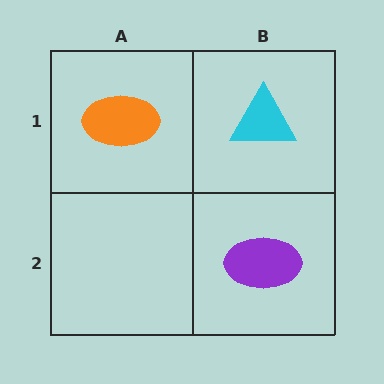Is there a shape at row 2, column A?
No, that cell is empty.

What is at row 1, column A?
An orange ellipse.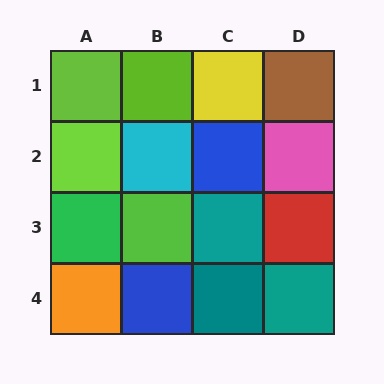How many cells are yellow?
1 cell is yellow.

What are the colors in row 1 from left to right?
Lime, lime, yellow, brown.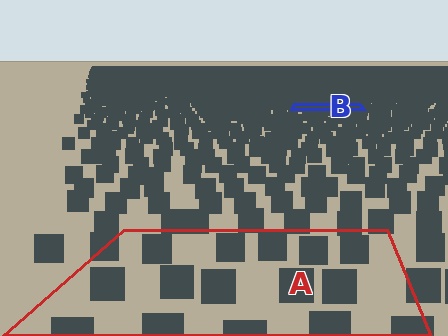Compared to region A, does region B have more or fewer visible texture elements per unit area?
Region B has more texture elements per unit area — they are packed more densely because it is farther away.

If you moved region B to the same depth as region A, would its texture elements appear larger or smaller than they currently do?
They would appear larger. At a closer depth, the same texture elements are projected at a bigger on-screen size.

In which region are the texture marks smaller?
The texture marks are smaller in region B, because it is farther away.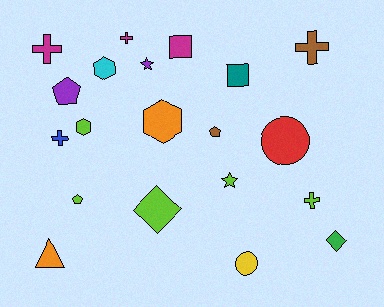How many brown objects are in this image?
There are 2 brown objects.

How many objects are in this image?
There are 20 objects.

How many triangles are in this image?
There is 1 triangle.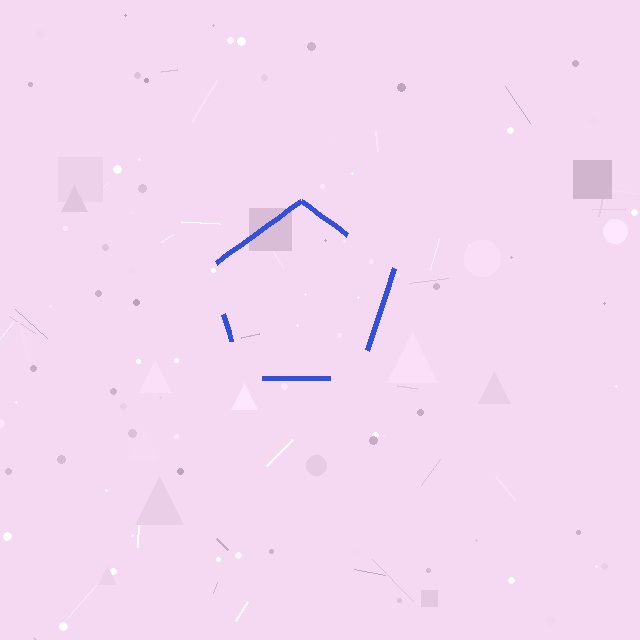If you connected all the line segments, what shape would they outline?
They would outline a pentagon.